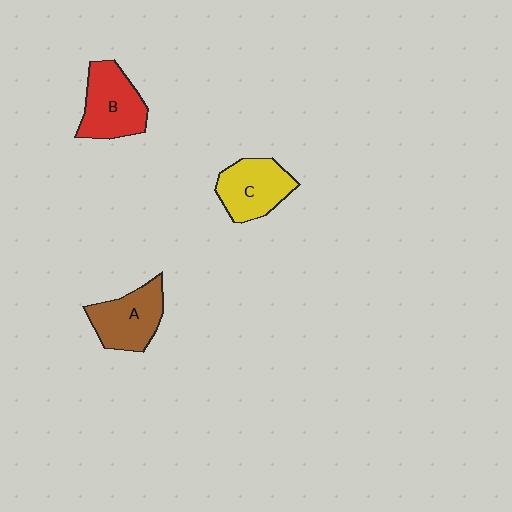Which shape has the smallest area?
Shape C (yellow).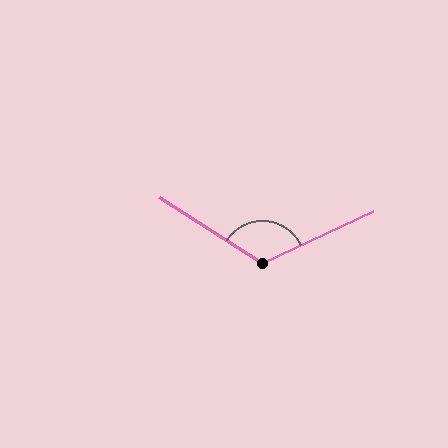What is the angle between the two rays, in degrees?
Approximately 122 degrees.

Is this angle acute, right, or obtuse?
It is obtuse.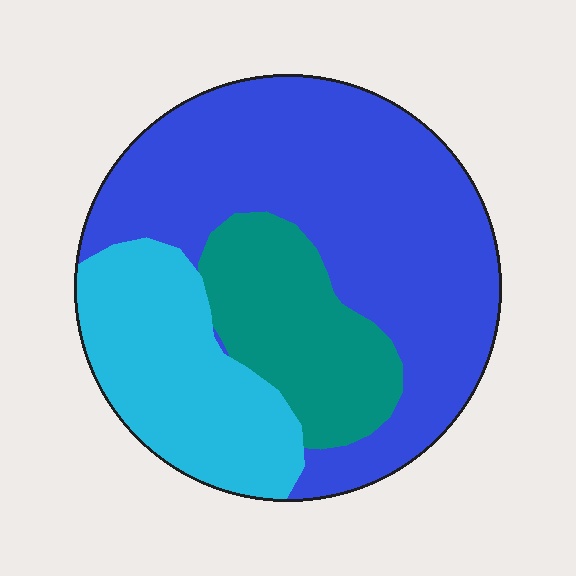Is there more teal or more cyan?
Cyan.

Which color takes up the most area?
Blue, at roughly 55%.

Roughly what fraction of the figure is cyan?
Cyan covers about 25% of the figure.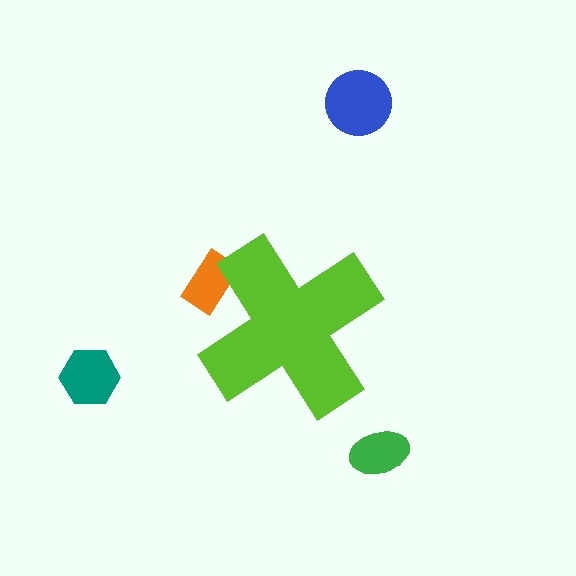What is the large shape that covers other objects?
A lime cross.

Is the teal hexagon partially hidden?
No, the teal hexagon is fully visible.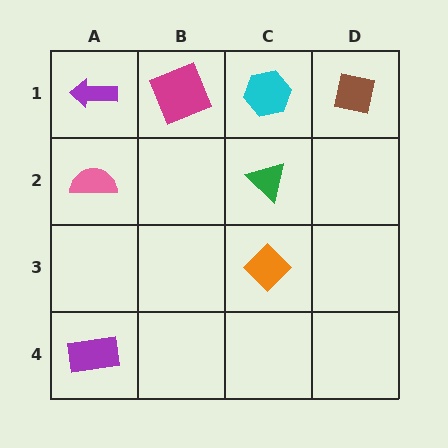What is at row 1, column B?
A magenta square.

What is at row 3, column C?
An orange diamond.